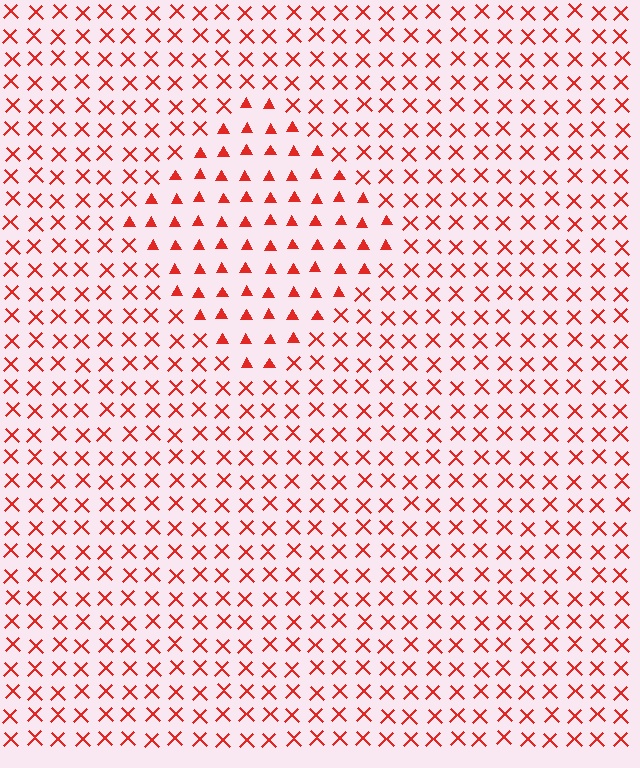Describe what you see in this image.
The image is filled with small red elements arranged in a uniform grid. A diamond-shaped region contains triangles, while the surrounding area contains X marks. The boundary is defined purely by the change in element shape.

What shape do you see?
I see a diamond.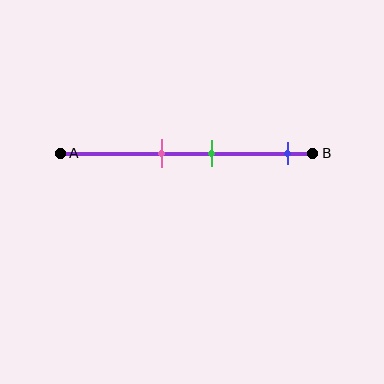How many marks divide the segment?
There are 3 marks dividing the segment.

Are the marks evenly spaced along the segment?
No, the marks are not evenly spaced.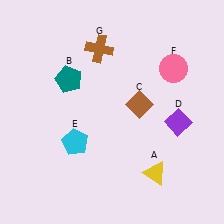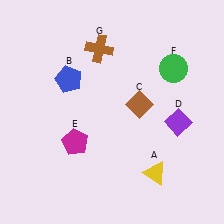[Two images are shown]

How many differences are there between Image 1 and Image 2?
There are 3 differences between the two images.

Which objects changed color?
B changed from teal to blue. E changed from cyan to magenta. F changed from pink to green.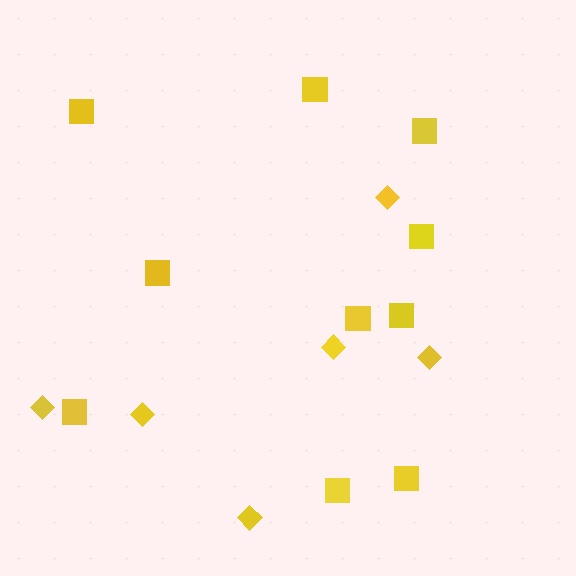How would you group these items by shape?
There are 2 groups: one group of diamonds (6) and one group of squares (10).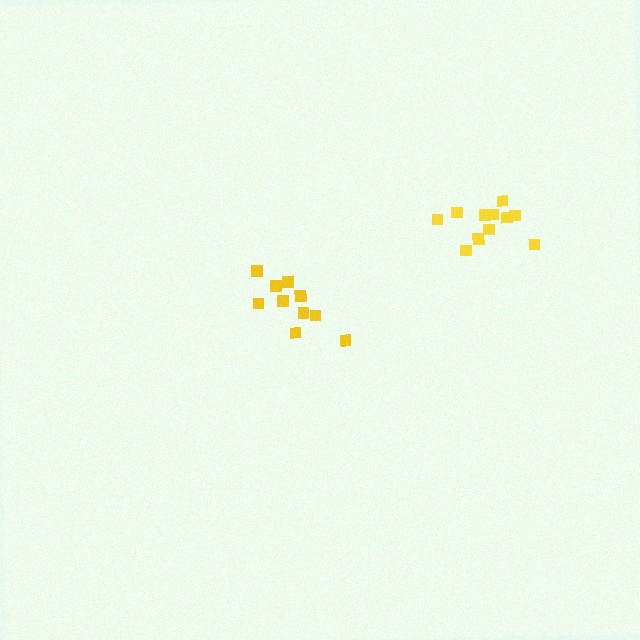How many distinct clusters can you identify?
There are 2 distinct clusters.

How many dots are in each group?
Group 1: 11 dots, Group 2: 10 dots (21 total).